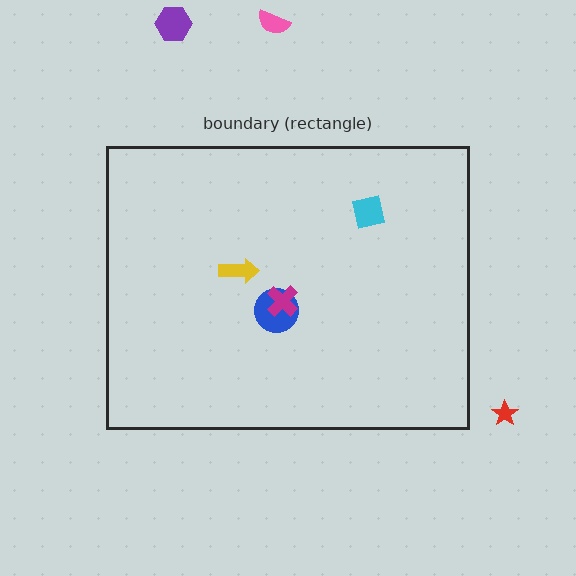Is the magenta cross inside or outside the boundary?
Inside.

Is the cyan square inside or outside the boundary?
Inside.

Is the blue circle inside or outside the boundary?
Inside.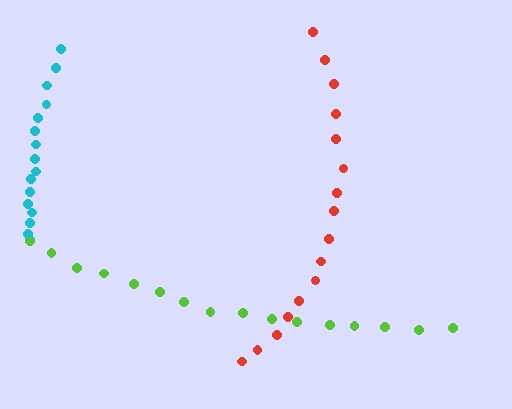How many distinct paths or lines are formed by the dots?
There are 3 distinct paths.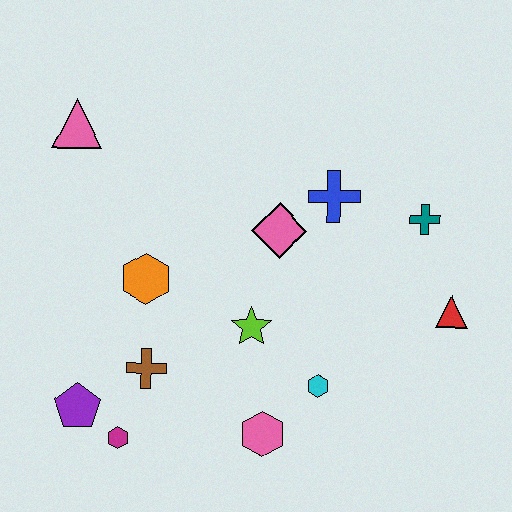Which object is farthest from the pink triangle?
The red triangle is farthest from the pink triangle.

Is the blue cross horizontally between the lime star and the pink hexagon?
No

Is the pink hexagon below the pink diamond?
Yes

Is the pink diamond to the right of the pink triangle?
Yes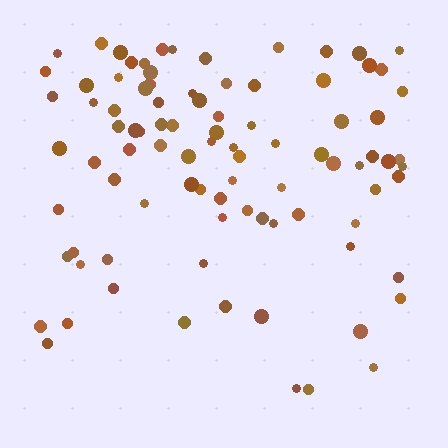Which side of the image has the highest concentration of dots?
The top.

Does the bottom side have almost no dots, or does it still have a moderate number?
Still a moderate number, just noticeably fewer than the top.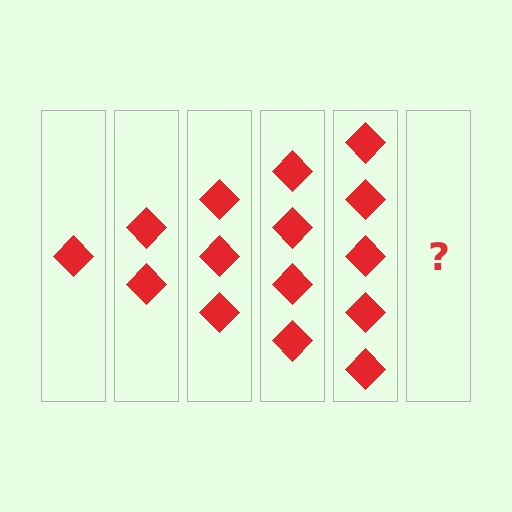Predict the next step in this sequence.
The next step is 6 diamonds.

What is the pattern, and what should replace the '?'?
The pattern is that each step adds one more diamond. The '?' should be 6 diamonds.